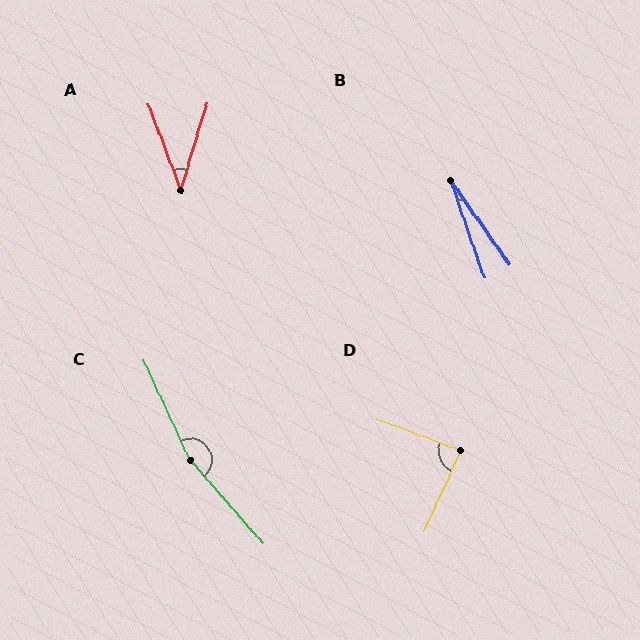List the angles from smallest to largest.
B (15°), A (37°), D (86°), C (163°).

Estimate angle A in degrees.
Approximately 37 degrees.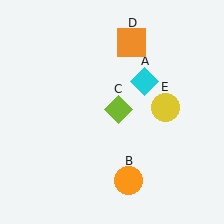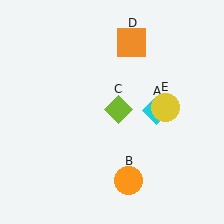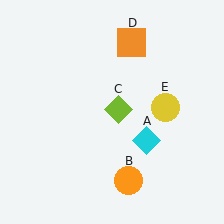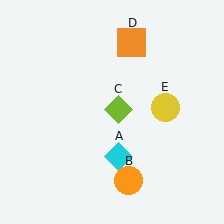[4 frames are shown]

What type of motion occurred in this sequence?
The cyan diamond (object A) rotated clockwise around the center of the scene.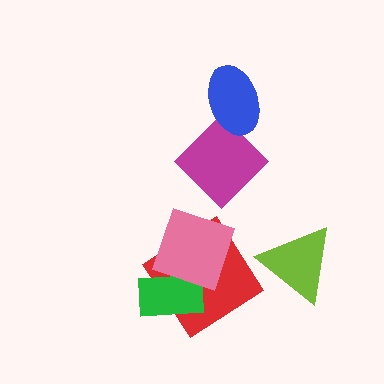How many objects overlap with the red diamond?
2 objects overlap with the red diamond.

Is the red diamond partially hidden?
Yes, it is partially covered by another shape.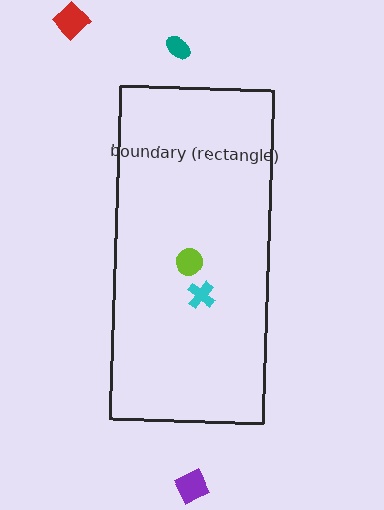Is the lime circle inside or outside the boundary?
Inside.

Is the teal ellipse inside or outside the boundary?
Outside.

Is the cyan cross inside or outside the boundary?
Inside.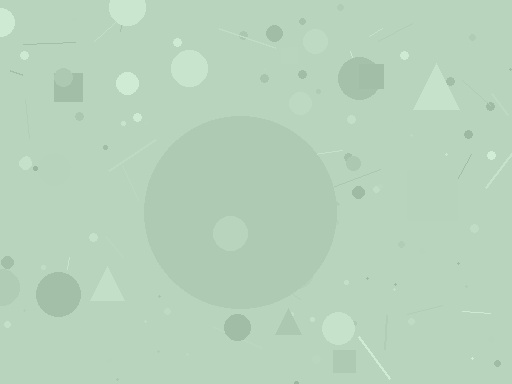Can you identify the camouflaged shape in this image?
The camouflaged shape is a circle.